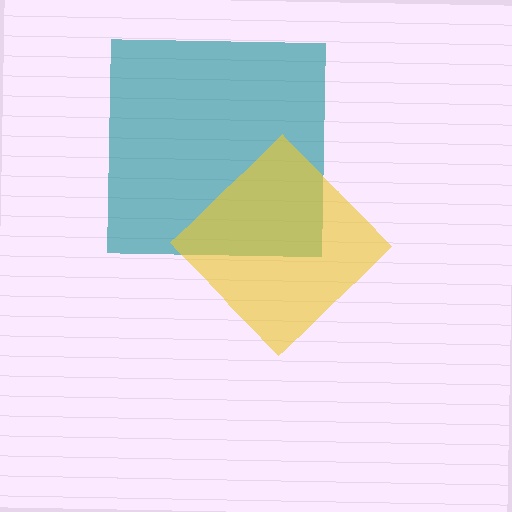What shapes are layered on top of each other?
The layered shapes are: a teal square, a yellow diamond.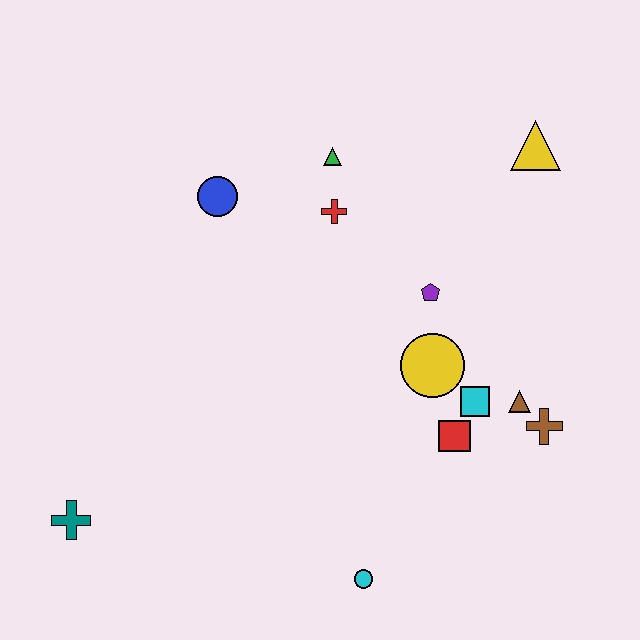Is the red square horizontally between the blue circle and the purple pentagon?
No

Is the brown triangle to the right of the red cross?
Yes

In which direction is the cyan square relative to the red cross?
The cyan square is below the red cross.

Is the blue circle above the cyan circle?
Yes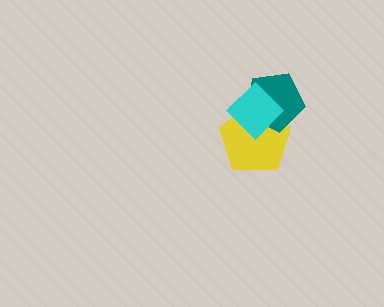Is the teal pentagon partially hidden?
Yes, it is partially covered by another shape.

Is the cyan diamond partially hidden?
No, no other shape covers it.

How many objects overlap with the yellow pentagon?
2 objects overlap with the yellow pentagon.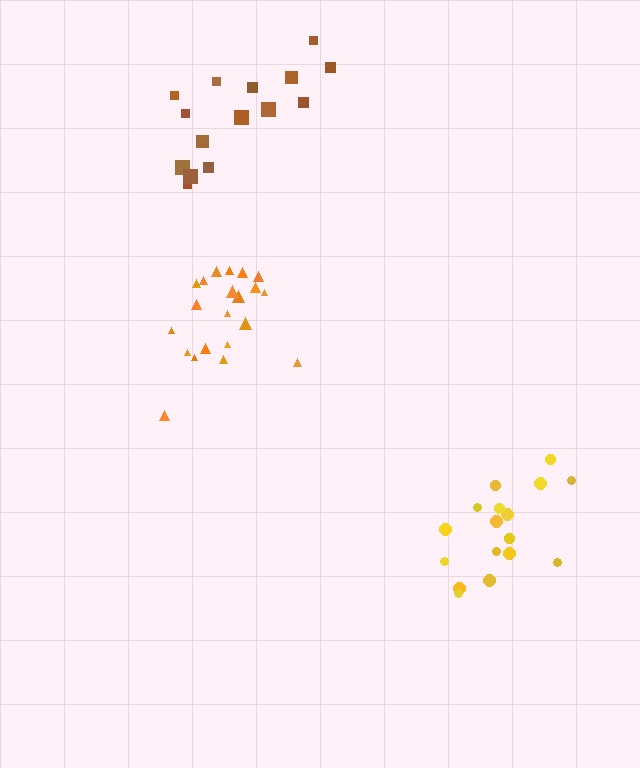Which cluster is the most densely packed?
Yellow.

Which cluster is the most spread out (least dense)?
Brown.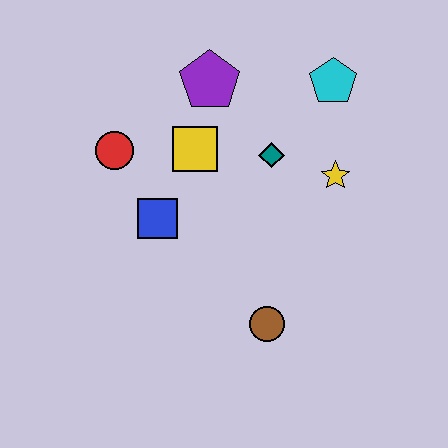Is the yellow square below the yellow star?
No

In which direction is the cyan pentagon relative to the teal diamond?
The cyan pentagon is above the teal diamond.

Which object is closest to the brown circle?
The blue square is closest to the brown circle.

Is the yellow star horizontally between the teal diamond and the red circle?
No